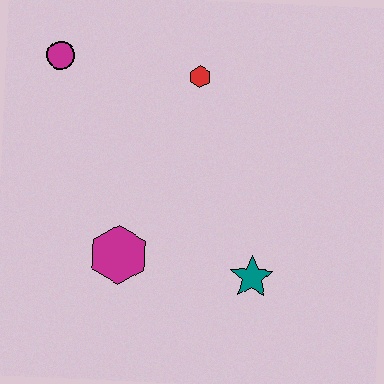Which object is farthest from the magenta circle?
The teal star is farthest from the magenta circle.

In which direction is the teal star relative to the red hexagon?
The teal star is below the red hexagon.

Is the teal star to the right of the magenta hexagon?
Yes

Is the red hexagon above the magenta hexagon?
Yes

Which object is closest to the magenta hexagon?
The teal star is closest to the magenta hexagon.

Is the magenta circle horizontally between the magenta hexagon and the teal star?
No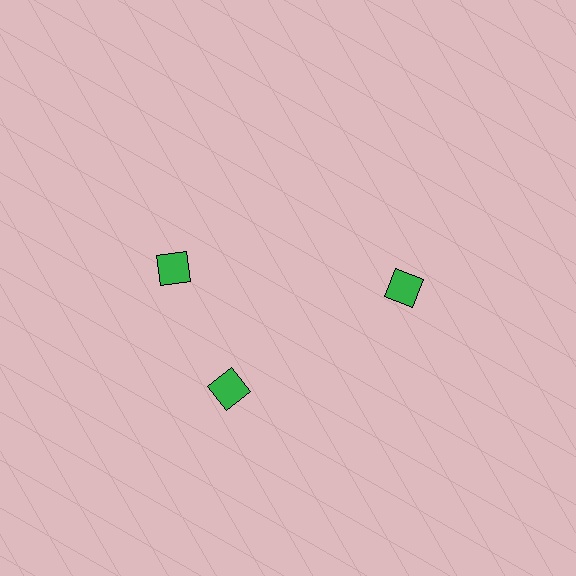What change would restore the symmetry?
The symmetry would be restored by rotating it back into even spacing with its neighbors so that all 3 diamonds sit at equal angles and equal distance from the center.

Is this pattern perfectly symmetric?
No. The 3 green diamonds are arranged in a ring, but one element near the 11 o'clock position is rotated out of alignment along the ring, breaking the 3-fold rotational symmetry.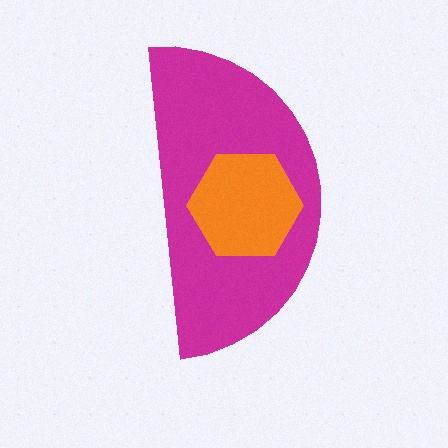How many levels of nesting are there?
2.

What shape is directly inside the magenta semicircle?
The orange hexagon.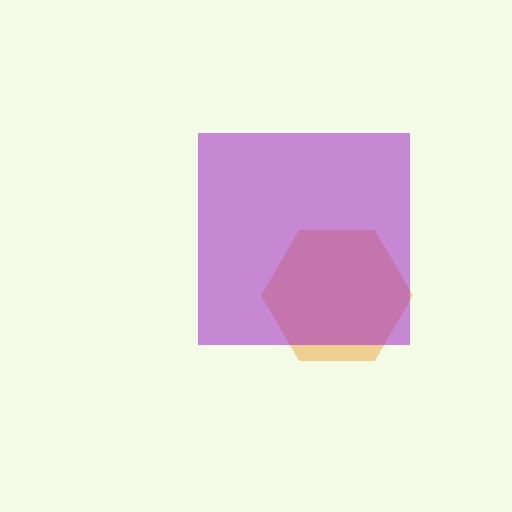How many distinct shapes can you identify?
There are 2 distinct shapes: an orange hexagon, a purple square.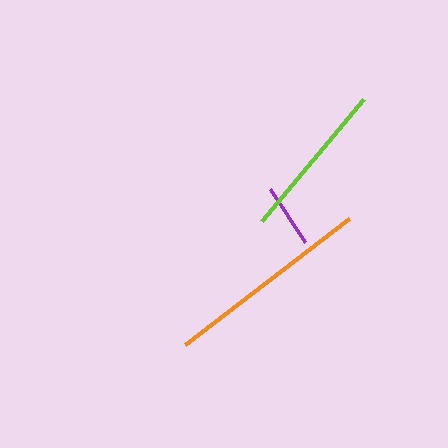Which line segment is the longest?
The orange line is the longest at approximately 207 pixels.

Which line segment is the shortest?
The purple line is the shortest at approximately 64 pixels.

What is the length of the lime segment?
The lime segment is approximately 160 pixels long.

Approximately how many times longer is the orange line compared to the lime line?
The orange line is approximately 1.3 times the length of the lime line.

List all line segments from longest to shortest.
From longest to shortest: orange, lime, purple.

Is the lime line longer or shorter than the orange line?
The orange line is longer than the lime line.